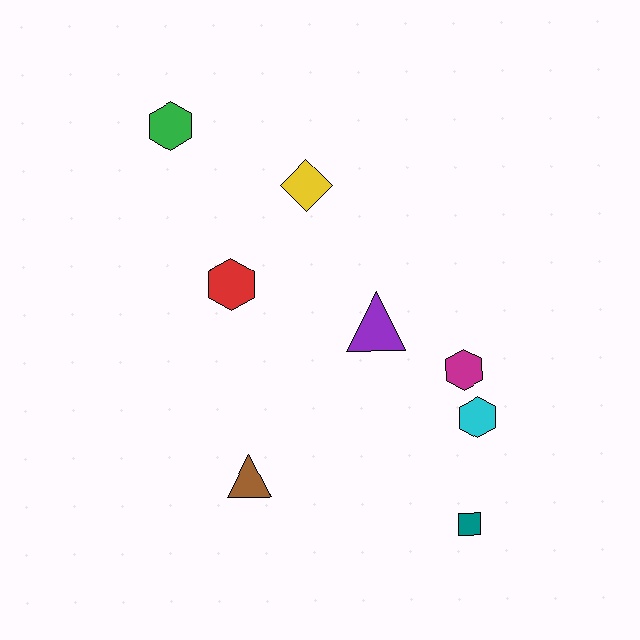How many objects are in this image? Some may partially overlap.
There are 8 objects.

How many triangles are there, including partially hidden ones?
There are 2 triangles.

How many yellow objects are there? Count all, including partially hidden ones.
There is 1 yellow object.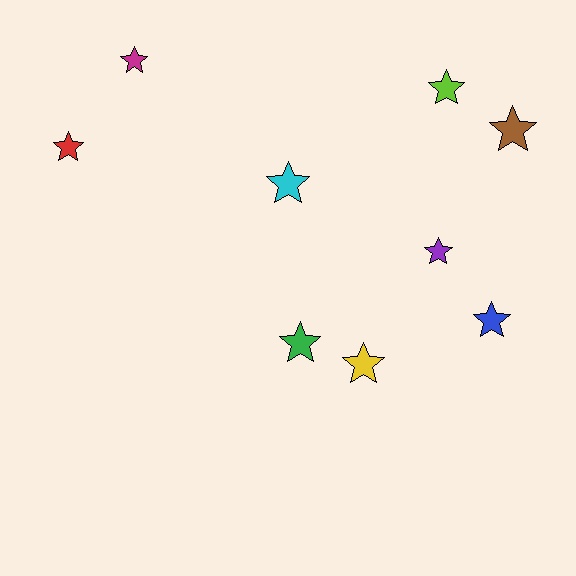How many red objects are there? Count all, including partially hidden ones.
There is 1 red object.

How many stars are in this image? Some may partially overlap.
There are 9 stars.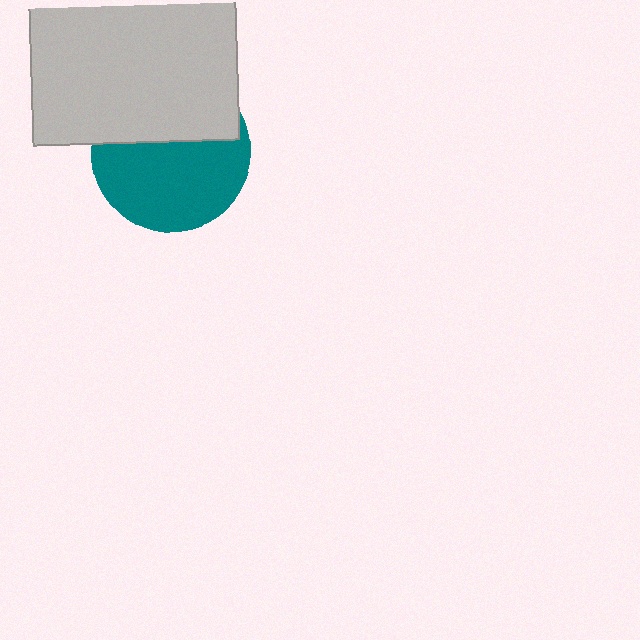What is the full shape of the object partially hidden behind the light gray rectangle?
The partially hidden object is a teal circle.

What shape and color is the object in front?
The object in front is a light gray rectangle.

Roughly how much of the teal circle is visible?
About half of it is visible (roughly 59%).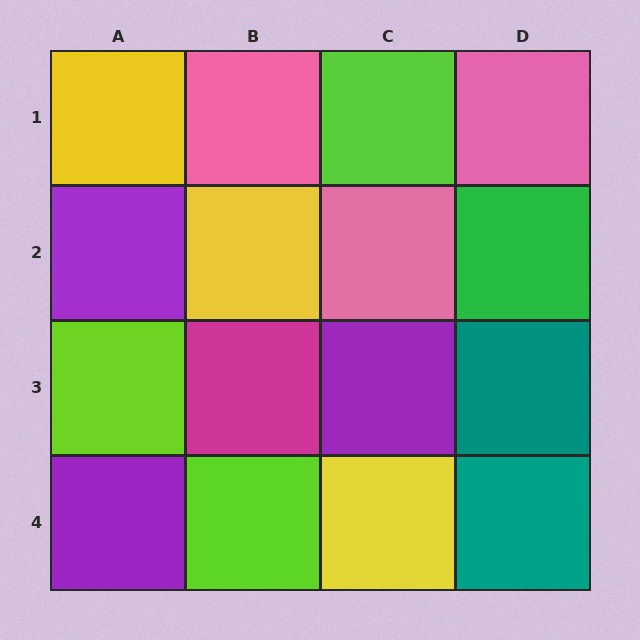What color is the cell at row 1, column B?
Pink.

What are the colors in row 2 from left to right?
Purple, yellow, pink, green.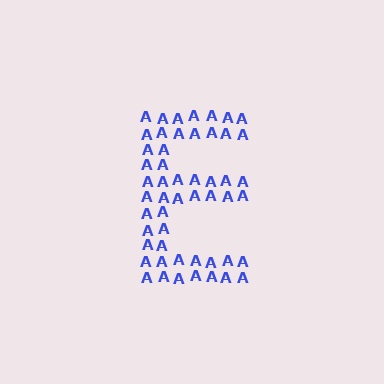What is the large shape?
The large shape is the letter E.